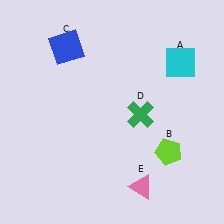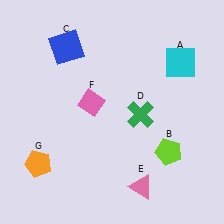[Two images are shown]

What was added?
A pink diamond (F), an orange pentagon (G) were added in Image 2.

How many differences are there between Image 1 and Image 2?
There are 2 differences between the two images.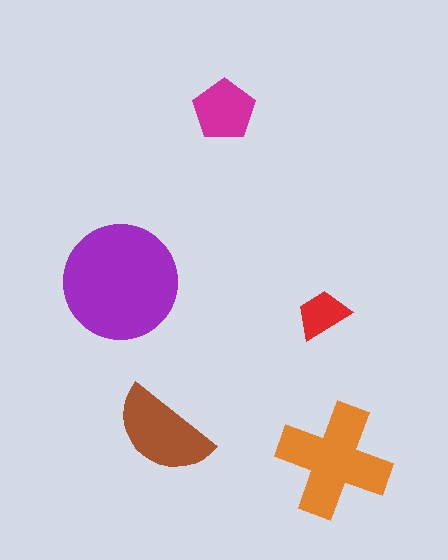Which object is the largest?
The purple circle.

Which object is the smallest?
The red trapezoid.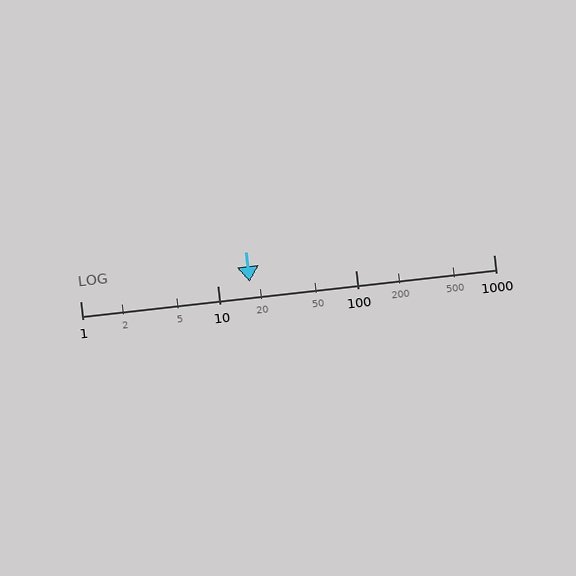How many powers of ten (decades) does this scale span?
The scale spans 3 decades, from 1 to 1000.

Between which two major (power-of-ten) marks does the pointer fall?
The pointer is between 10 and 100.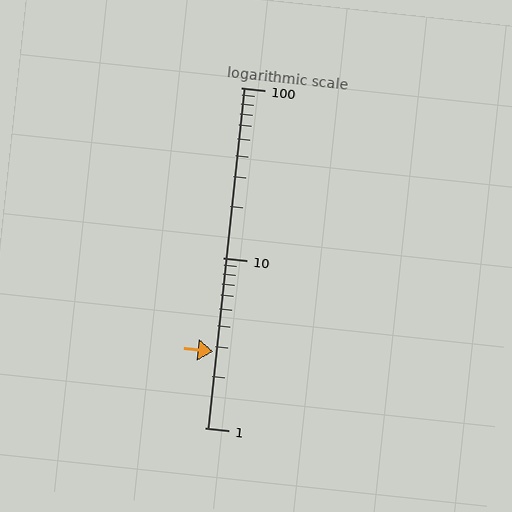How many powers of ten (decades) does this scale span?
The scale spans 2 decades, from 1 to 100.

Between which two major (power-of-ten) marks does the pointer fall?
The pointer is between 1 and 10.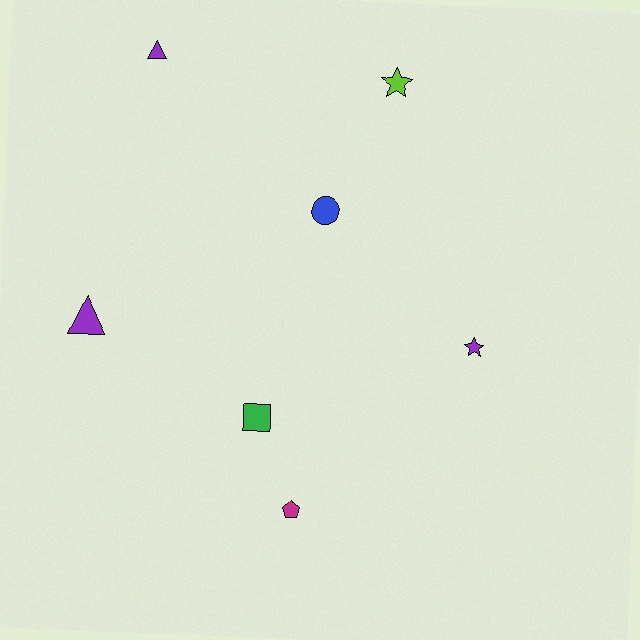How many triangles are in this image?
There are 2 triangles.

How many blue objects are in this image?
There is 1 blue object.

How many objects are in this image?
There are 7 objects.